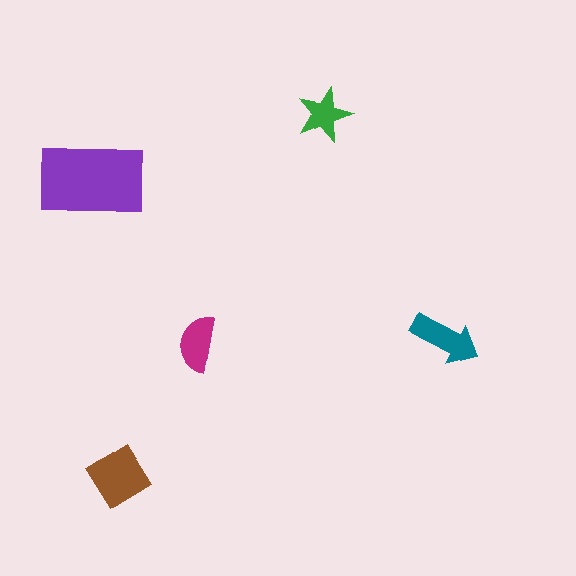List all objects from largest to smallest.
The purple rectangle, the brown diamond, the teal arrow, the magenta semicircle, the green star.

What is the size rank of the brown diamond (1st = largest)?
2nd.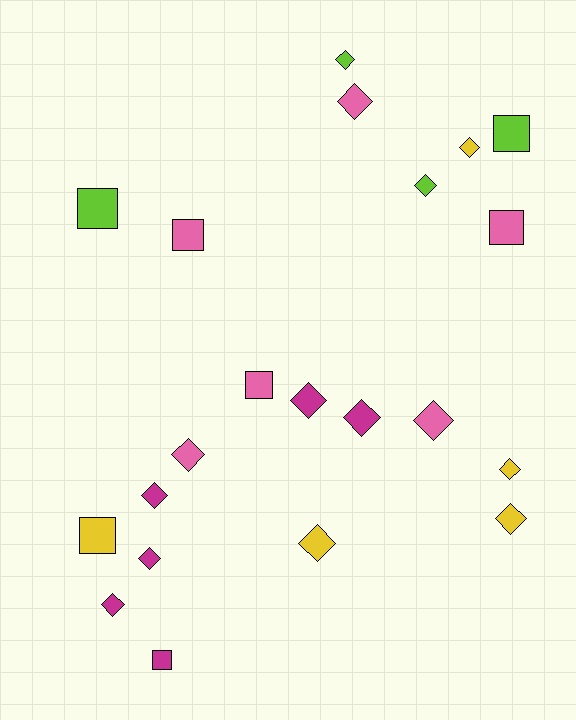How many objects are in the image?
There are 21 objects.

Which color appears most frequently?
Pink, with 6 objects.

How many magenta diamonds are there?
There are 5 magenta diamonds.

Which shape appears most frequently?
Diamond, with 14 objects.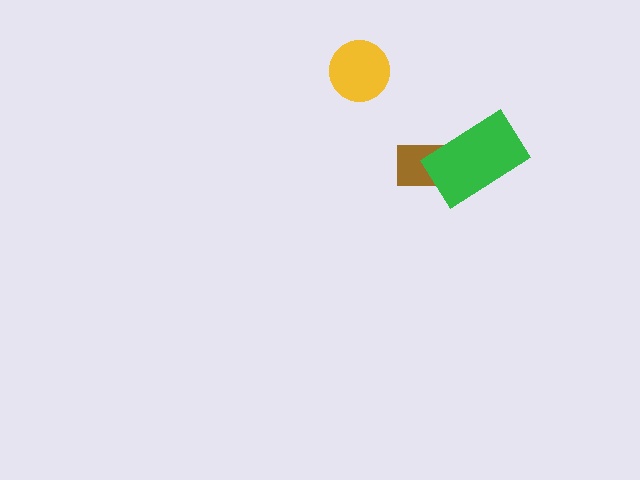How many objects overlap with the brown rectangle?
1 object overlaps with the brown rectangle.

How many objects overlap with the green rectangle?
1 object overlaps with the green rectangle.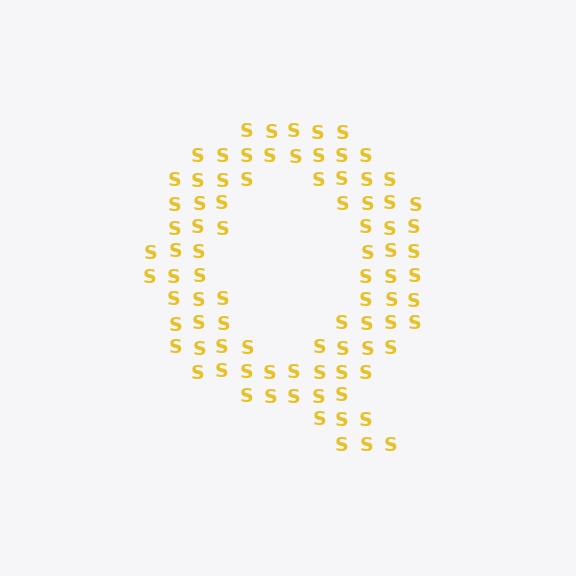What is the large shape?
The large shape is the letter Q.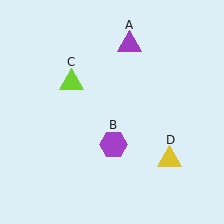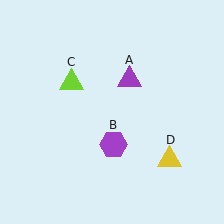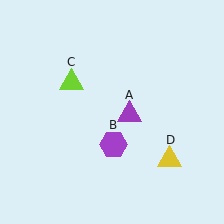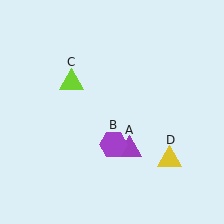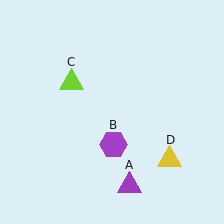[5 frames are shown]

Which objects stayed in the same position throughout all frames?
Purple hexagon (object B) and lime triangle (object C) and yellow triangle (object D) remained stationary.